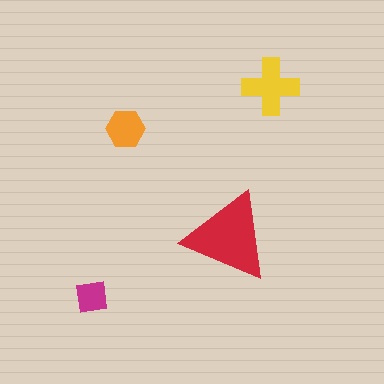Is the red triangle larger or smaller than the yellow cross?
Larger.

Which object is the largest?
The red triangle.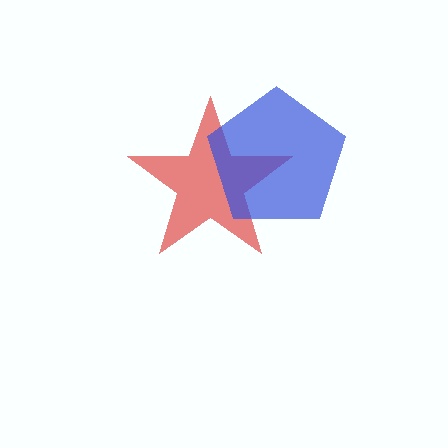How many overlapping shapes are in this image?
There are 2 overlapping shapes in the image.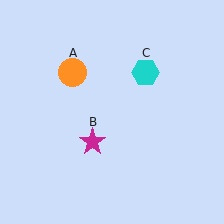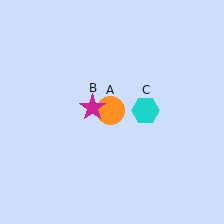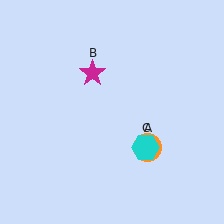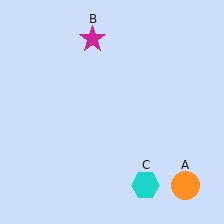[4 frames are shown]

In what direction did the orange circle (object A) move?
The orange circle (object A) moved down and to the right.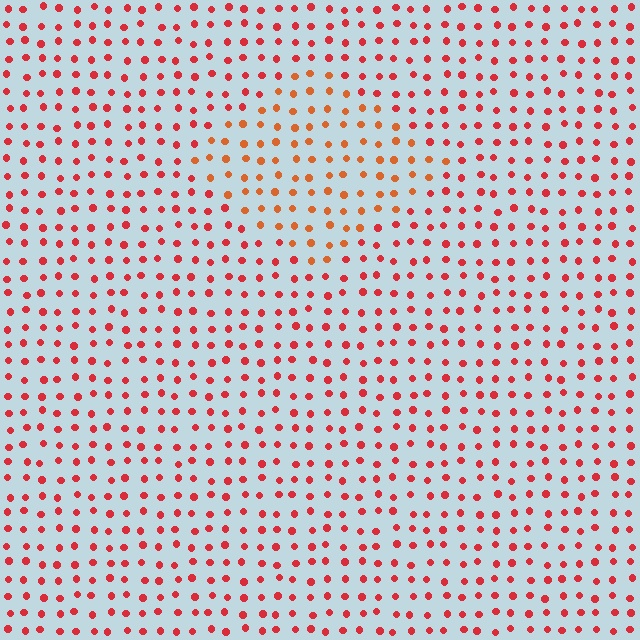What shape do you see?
I see a diamond.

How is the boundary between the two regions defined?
The boundary is defined purely by a slight shift in hue (about 25 degrees). Spacing, size, and orientation are identical on both sides.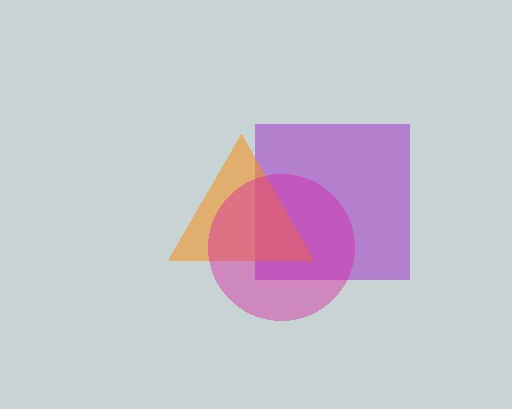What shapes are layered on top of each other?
The layered shapes are: a purple square, an orange triangle, a magenta circle.